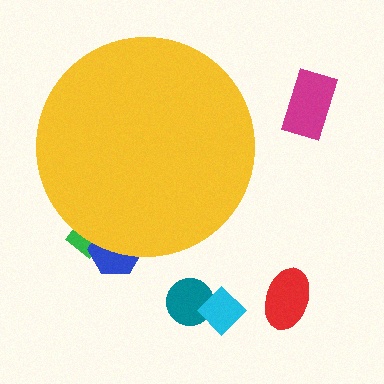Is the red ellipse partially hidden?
No, the red ellipse is fully visible.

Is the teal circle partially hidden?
No, the teal circle is fully visible.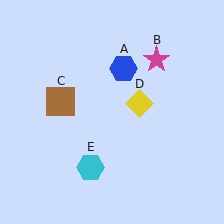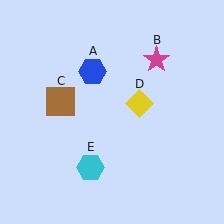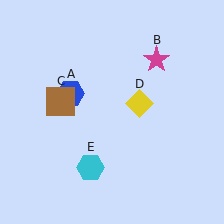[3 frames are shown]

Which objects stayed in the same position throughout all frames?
Magenta star (object B) and brown square (object C) and yellow diamond (object D) and cyan hexagon (object E) remained stationary.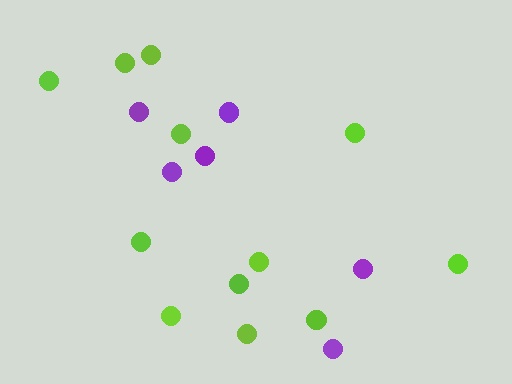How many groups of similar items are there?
There are 2 groups: one group of purple circles (6) and one group of lime circles (12).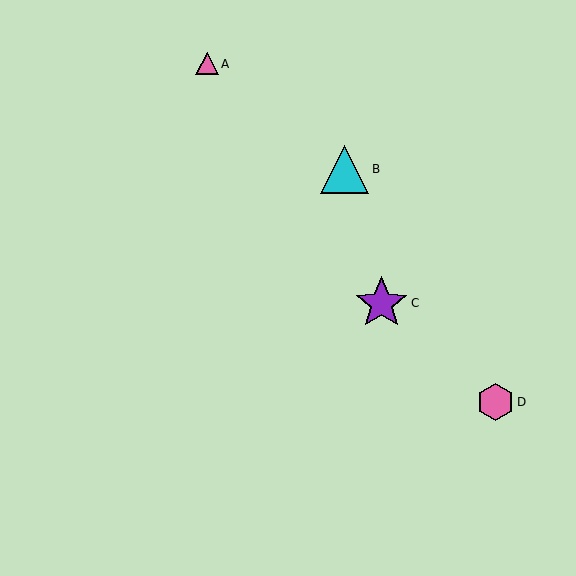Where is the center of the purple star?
The center of the purple star is at (382, 303).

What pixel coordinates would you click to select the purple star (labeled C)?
Click at (382, 303) to select the purple star C.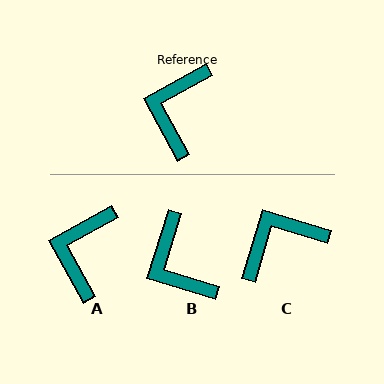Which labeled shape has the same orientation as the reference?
A.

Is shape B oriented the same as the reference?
No, it is off by about 44 degrees.